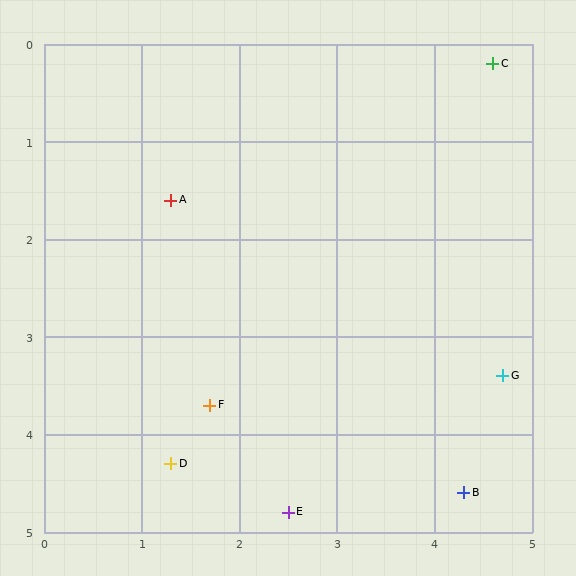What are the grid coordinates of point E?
Point E is at approximately (2.5, 4.8).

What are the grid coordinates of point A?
Point A is at approximately (1.3, 1.6).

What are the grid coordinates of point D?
Point D is at approximately (1.3, 4.3).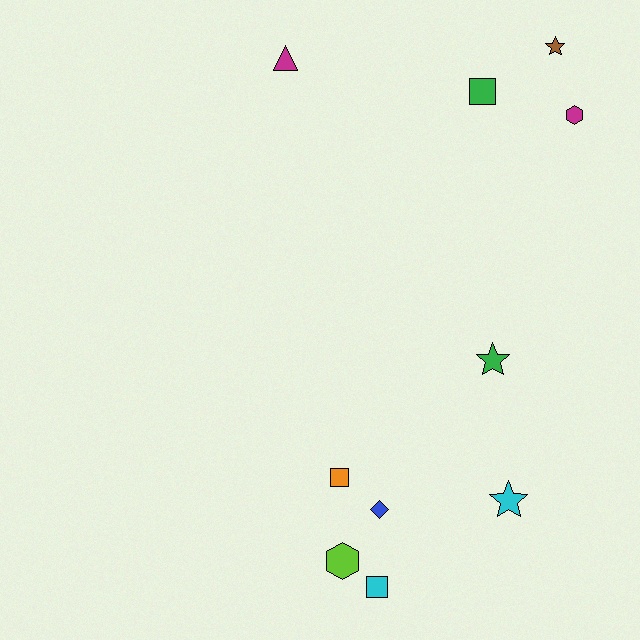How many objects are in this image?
There are 10 objects.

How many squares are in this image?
There are 3 squares.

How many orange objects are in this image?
There is 1 orange object.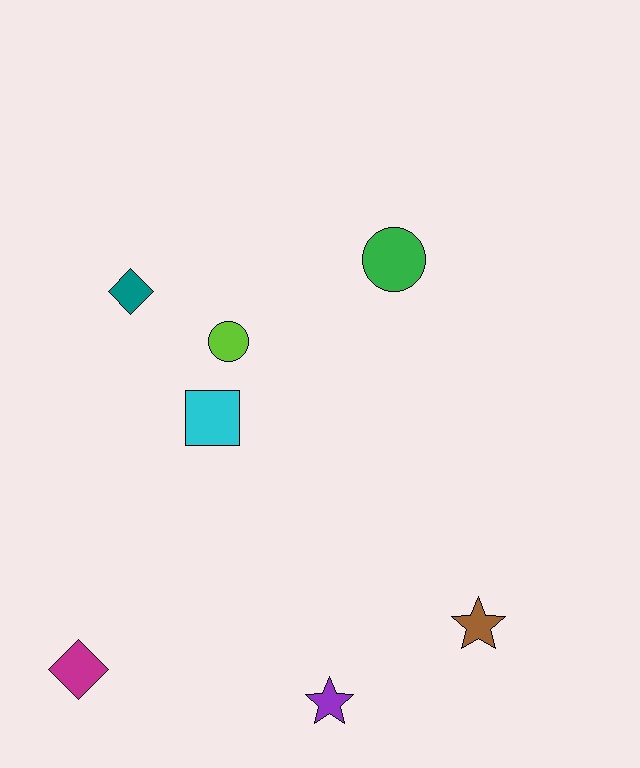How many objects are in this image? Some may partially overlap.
There are 7 objects.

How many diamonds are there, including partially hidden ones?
There are 2 diamonds.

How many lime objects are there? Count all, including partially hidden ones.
There is 1 lime object.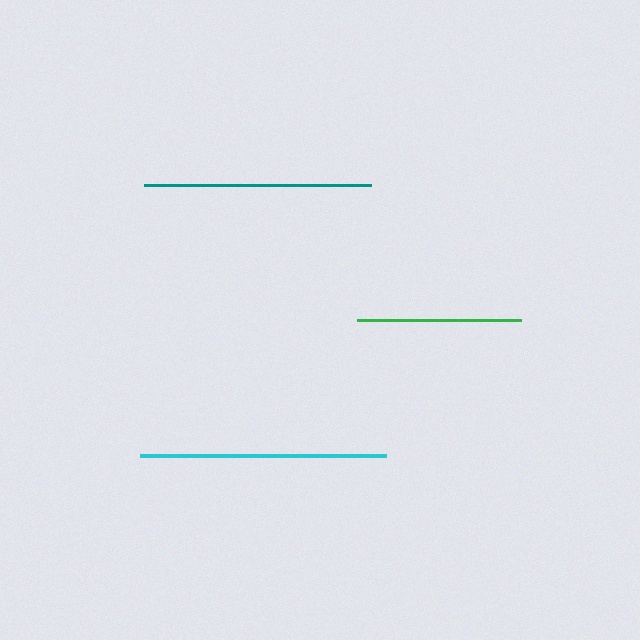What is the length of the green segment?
The green segment is approximately 164 pixels long.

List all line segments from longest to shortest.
From longest to shortest: cyan, teal, green.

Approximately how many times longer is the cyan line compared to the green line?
The cyan line is approximately 1.5 times the length of the green line.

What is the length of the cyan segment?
The cyan segment is approximately 246 pixels long.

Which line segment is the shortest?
The green line is the shortest at approximately 164 pixels.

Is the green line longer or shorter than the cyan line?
The cyan line is longer than the green line.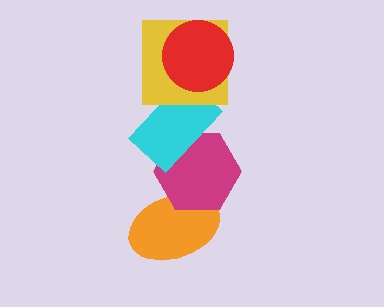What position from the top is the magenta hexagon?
The magenta hexagon is 4th from the top.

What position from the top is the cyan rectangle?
The cyan rectangle is 3rd from the top.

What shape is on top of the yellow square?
The red circle is on top of the yellow square.